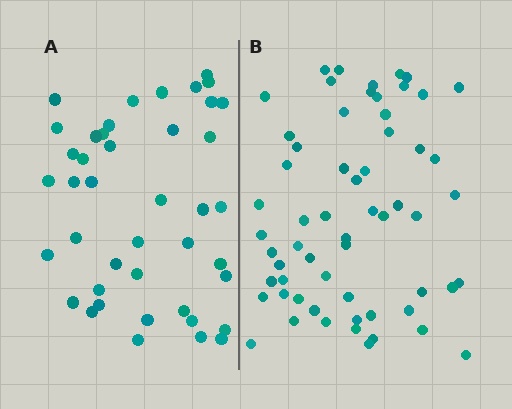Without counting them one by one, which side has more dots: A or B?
Region B (the right region) has more dots.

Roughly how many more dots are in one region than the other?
Region B has approximately 20 more dots than region A.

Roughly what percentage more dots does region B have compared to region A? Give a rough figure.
About 45% more.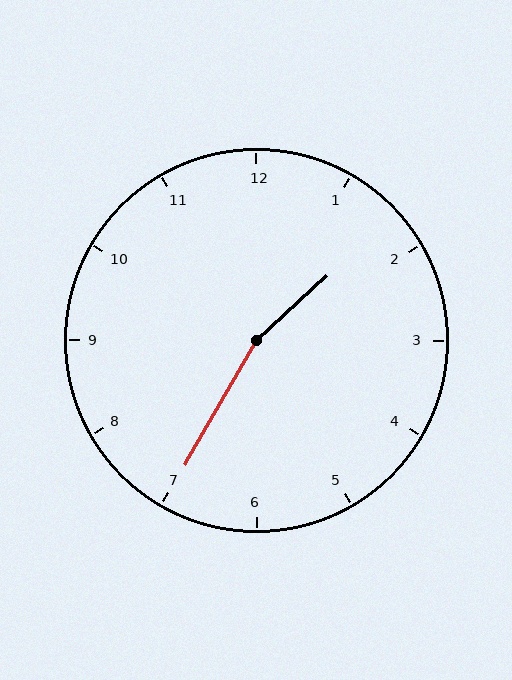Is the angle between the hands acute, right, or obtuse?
It is obtuse.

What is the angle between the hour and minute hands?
Approximately 162 degrees.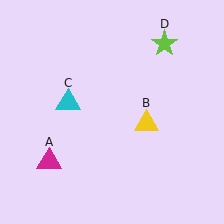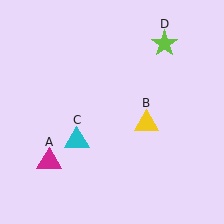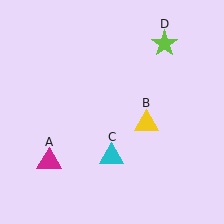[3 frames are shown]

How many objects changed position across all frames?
1 object changed position: cyan triangle (object C).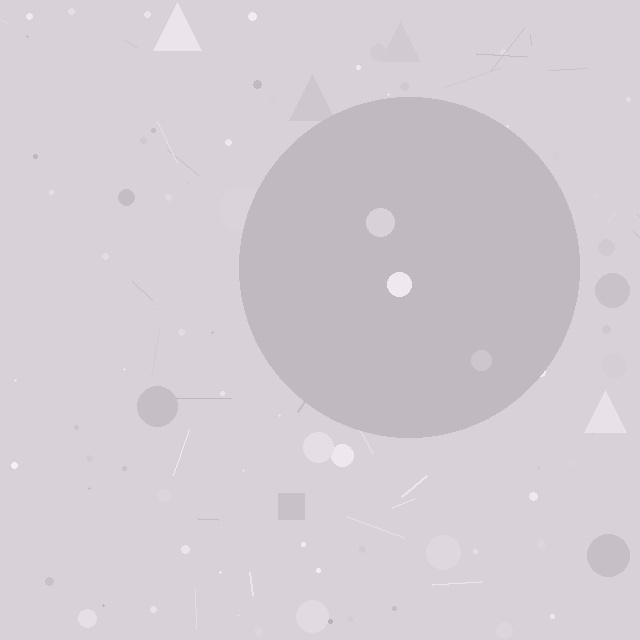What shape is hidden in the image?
A circle is hidden in the image.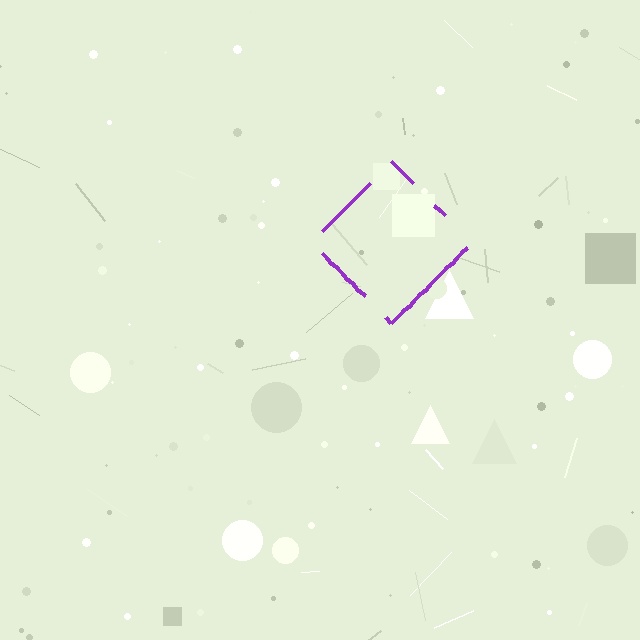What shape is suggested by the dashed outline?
The dashed outline suggests a diamond.